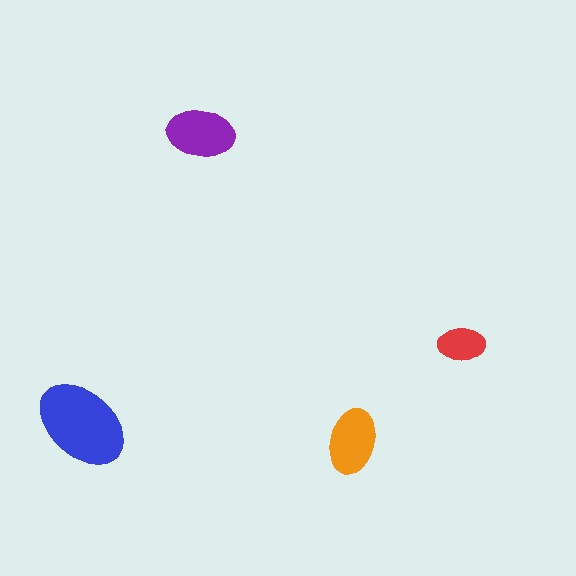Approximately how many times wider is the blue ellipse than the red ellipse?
About 2 times wider.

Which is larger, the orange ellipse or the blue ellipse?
The blue one.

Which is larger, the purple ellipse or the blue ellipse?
The blue one.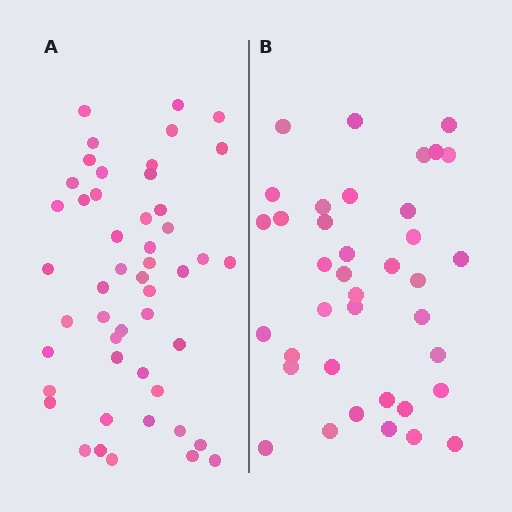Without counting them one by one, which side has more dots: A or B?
Region A (the left region) has more dots.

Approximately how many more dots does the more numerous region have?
Region A has roughly 12 or so more dots than region B.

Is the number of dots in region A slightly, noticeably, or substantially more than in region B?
Region A has noticeably more, but not dramatically so. The ratio is roughly 1.3 to 1.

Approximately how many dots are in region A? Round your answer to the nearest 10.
About 50 dots. (The exact count is 49, which rounds to 50.)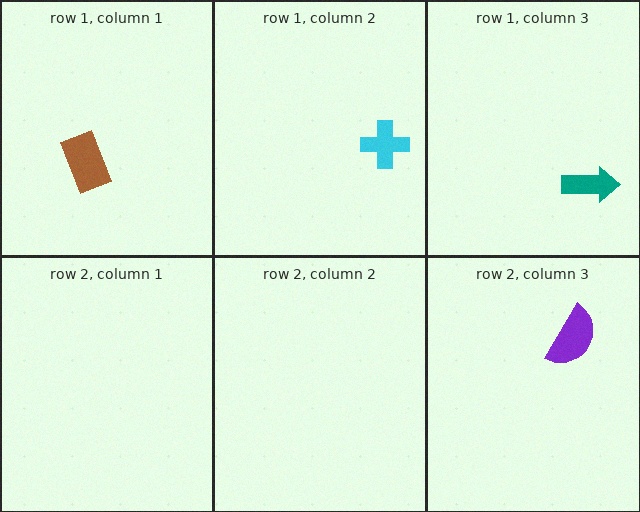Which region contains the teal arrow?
The row 1, column 3 region.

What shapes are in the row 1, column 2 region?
The cyan cross.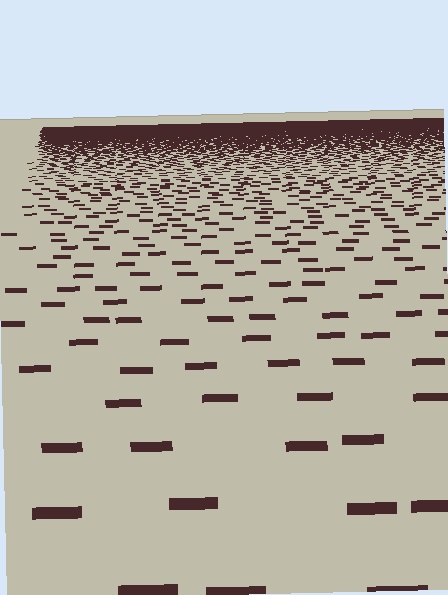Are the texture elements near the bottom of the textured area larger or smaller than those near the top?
Larger. Near the bottom, elements are closer to the viewer and appear at a bigger on-screen size.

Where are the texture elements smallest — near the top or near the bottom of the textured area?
Near the top.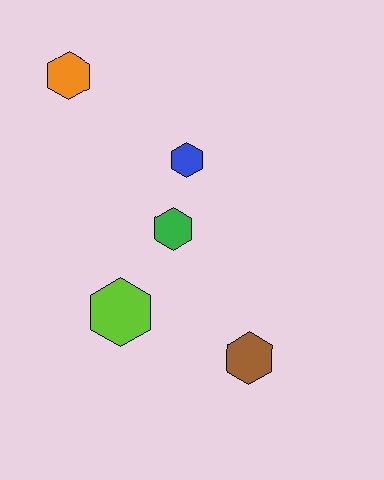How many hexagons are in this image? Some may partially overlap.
There are 5 hexagons.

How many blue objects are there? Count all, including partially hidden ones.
There is 1 blue object.